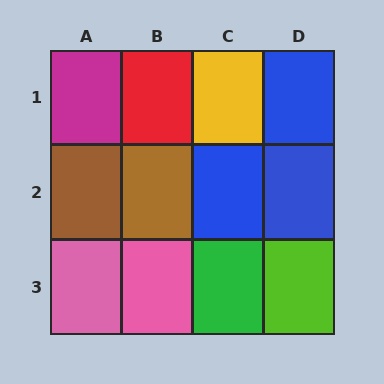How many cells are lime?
1 cell is lime.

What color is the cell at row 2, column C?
Blue.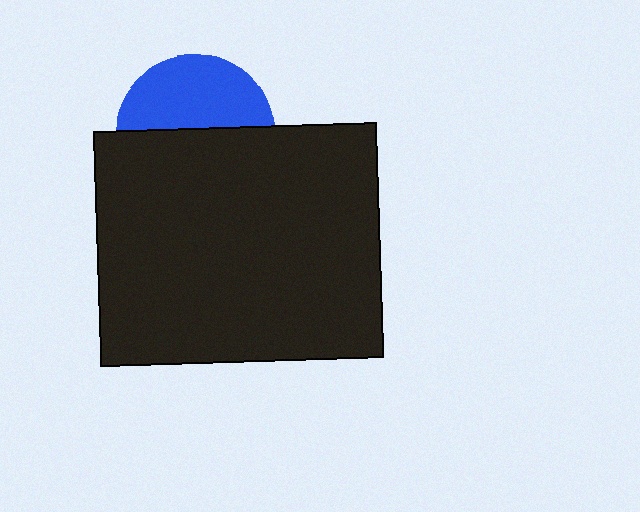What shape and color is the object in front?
The object in front is a black rectangle.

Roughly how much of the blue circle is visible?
About half of it is visible (roughly 45%).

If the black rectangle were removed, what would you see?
You would see the complete blue circle.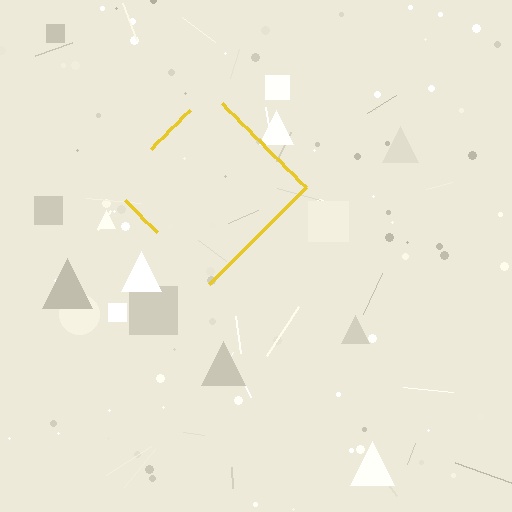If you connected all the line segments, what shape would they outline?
They would outline a diamond.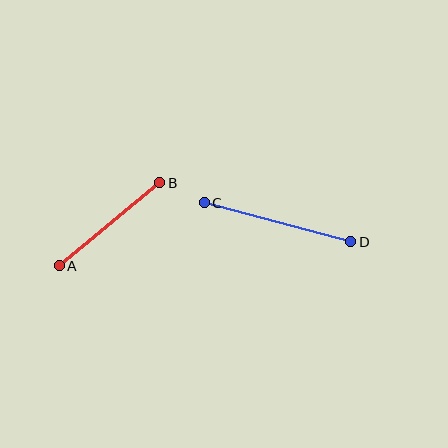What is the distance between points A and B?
The distance is approximately 130 pixels.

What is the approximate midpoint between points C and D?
The midpoint is at approximately (278, 222) pixels.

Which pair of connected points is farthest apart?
Points C and D are farthest apart.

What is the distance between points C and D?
The distance is approximately 152 pixels.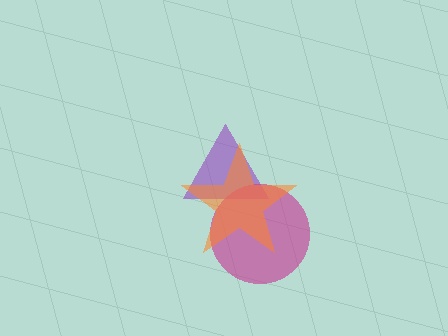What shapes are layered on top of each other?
The layered shapes are: a purple triangle, a magenta circle, an orange star.